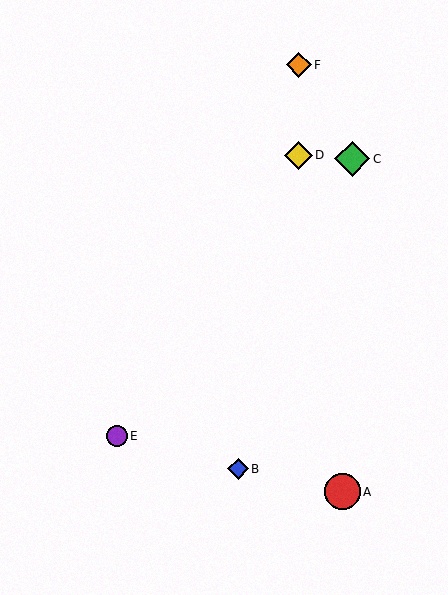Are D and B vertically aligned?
No, D is at x≈299 and B is at x≈238.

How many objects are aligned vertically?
2 objects (D, F) are aligned vertically.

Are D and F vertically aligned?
Yes, both are at x≈299.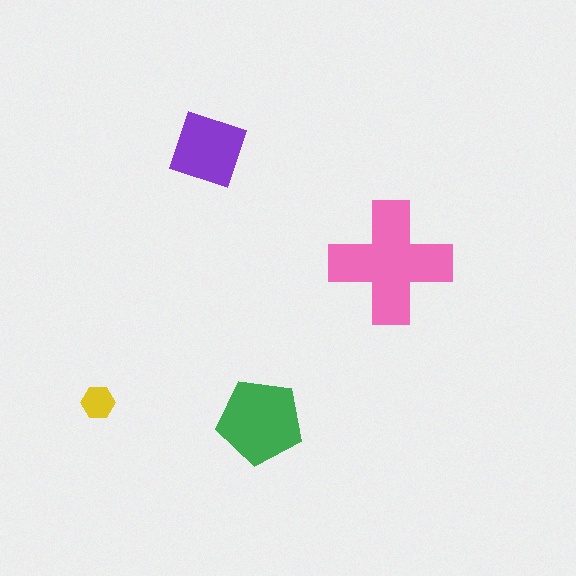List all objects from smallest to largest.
The yellow hexagon, the purple diamond, the green pentagon, the pink cross.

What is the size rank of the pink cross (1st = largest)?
1st.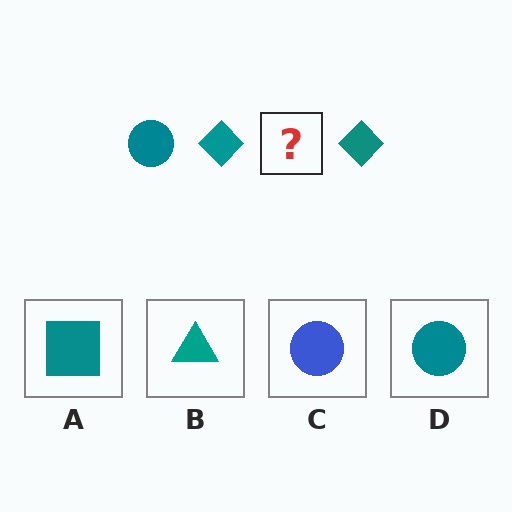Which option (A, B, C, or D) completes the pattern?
D.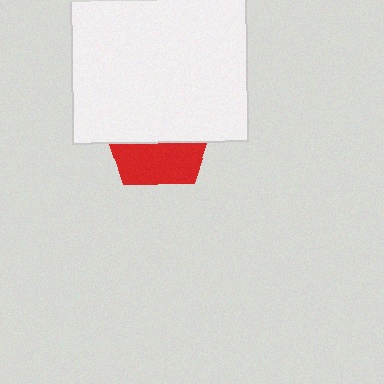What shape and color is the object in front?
The object in front is a white square.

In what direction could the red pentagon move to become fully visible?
The red pentagon could move down. That would shift it out from behind the white square entirely.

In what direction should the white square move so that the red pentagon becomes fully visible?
The white square should move up. That is the shortest direction to clear the overlap and leave the red pentagon fully visible.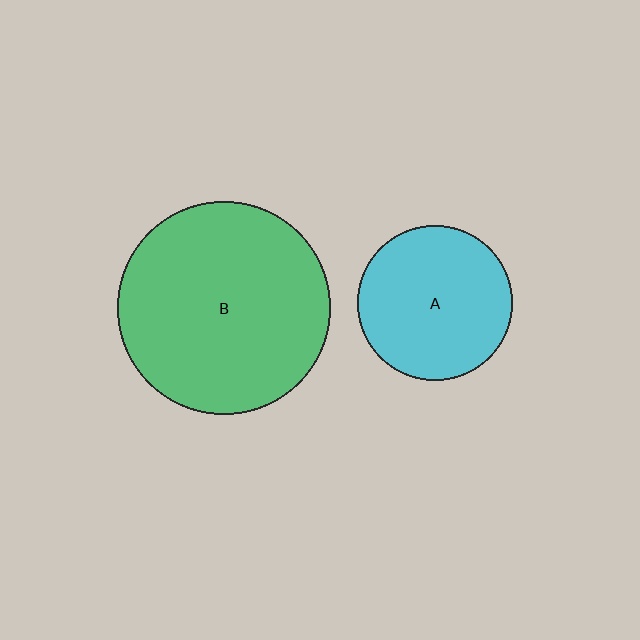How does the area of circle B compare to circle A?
Approximately 1.9 times.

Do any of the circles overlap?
No, none of the circles overlap.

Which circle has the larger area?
Circle B (green).